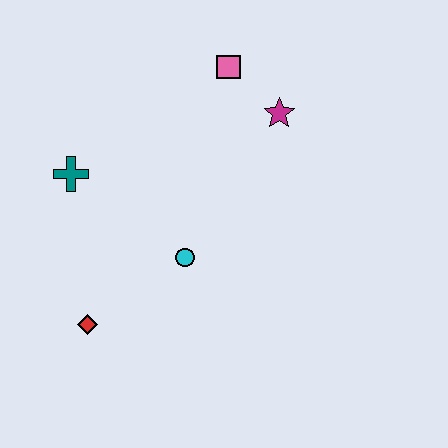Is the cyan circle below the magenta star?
Yes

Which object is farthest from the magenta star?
The red diamond is farthest from the magenta star.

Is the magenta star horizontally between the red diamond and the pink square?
No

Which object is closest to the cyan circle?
The red diamond is closest to the cyan circle.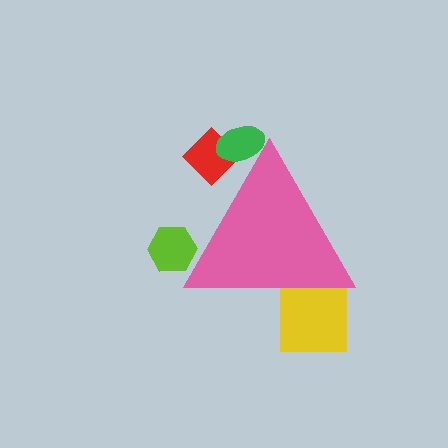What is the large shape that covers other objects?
A pink triangle.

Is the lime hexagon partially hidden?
Yes, the lime hexagon is partially hidden behind the pink triangle.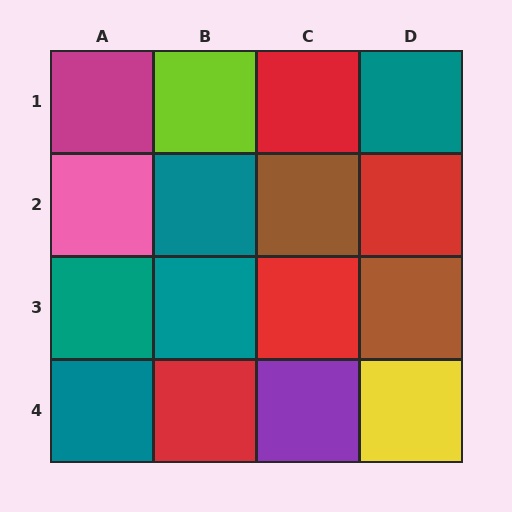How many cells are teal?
5 cells are teal.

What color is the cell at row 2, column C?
Brown.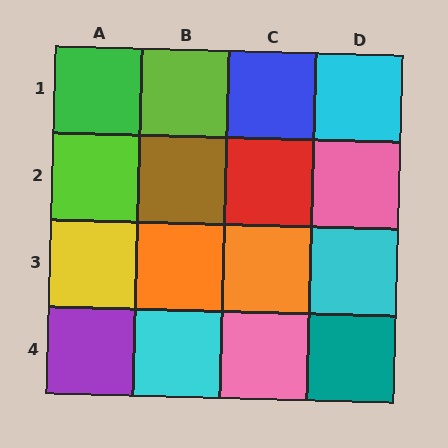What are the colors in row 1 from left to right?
Green, lime, blue, cyan.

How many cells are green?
1 cell is green.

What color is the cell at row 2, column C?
Red.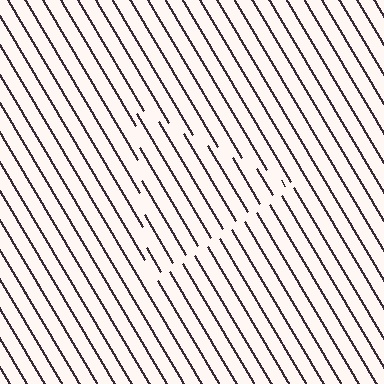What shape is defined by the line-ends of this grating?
An illusory triangle. The interior of the shape contains the same grating, shifted by half a period — the contour is defined by the phase discontinuity where line-ends from the inner and outer gratings abut.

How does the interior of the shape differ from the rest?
The interior of the shape contains the same grating, shifted by half a period — the contour is defined by the phase discontinuity where line-ends from the inner and outer gratings abut.